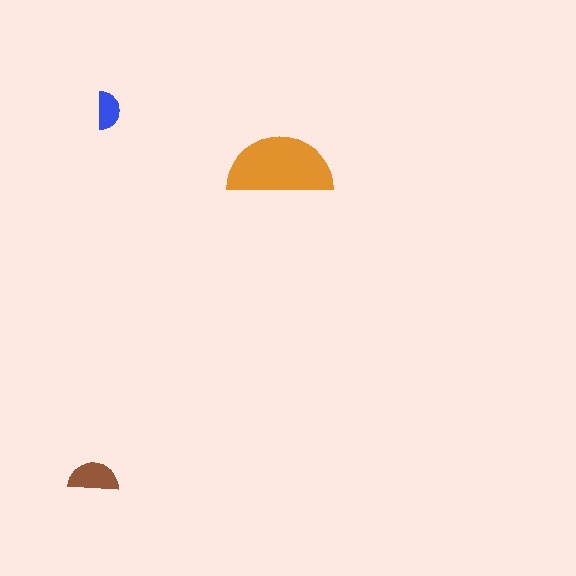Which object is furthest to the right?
The orange semicircle is rightmost.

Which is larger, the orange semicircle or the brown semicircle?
The orange one.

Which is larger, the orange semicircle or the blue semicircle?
The orange one.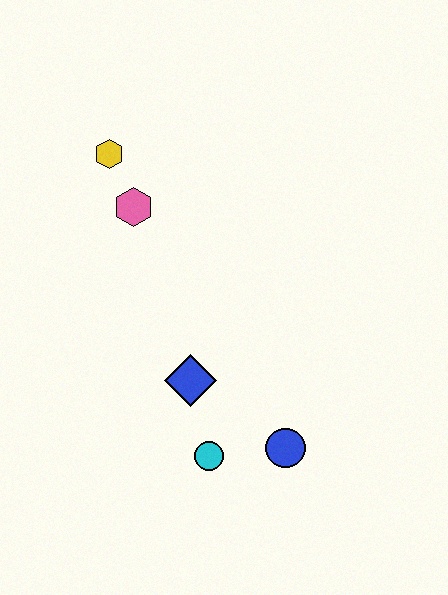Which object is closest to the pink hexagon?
The yellow hexagon is closest to the pink hexagon.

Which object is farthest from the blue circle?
The yellow hexagon is farthest from the blue circle.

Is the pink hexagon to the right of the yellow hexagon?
Yes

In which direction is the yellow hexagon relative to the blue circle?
The yellow hexagon is above the blue circle.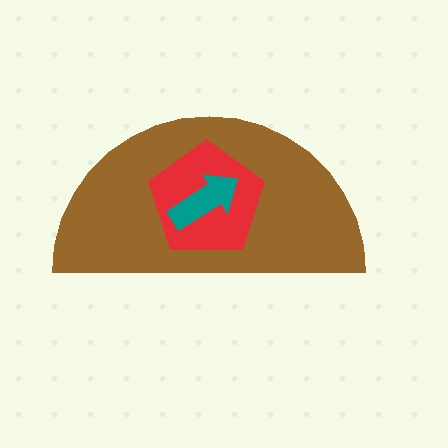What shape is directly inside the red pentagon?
The teal arrow.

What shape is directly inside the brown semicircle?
The red pentagon.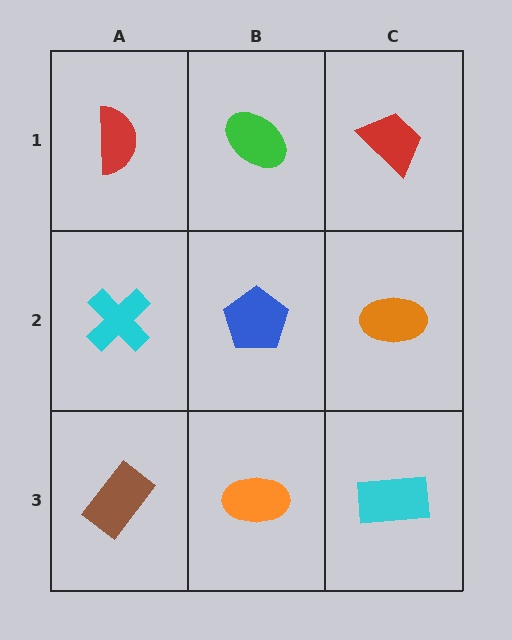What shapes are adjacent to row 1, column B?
A blue pentagon (row 2, column B), a red semicircle (row 1, column A), a red trapezoid (row 1, column C).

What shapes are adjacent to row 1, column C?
An orange ellipse (row 2, column C), a green ellipse (row 1, column B).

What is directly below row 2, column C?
A cyan rectangle.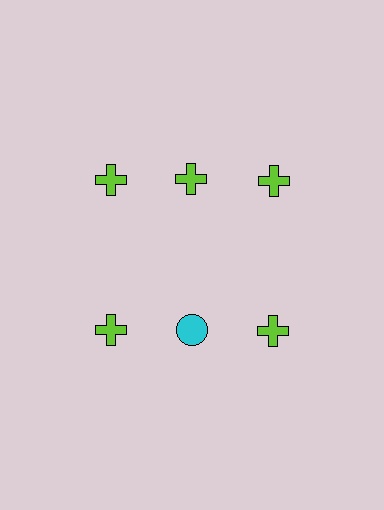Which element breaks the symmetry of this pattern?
The cyan circle in the second row, second from left column breaks the symmetry. All other shapes are lime crosses.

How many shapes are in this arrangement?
There are 6 shapes arranged in a grid pattern.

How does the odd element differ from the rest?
It differs in both color (cyan instead of lime) and shape (circle instead of cross).